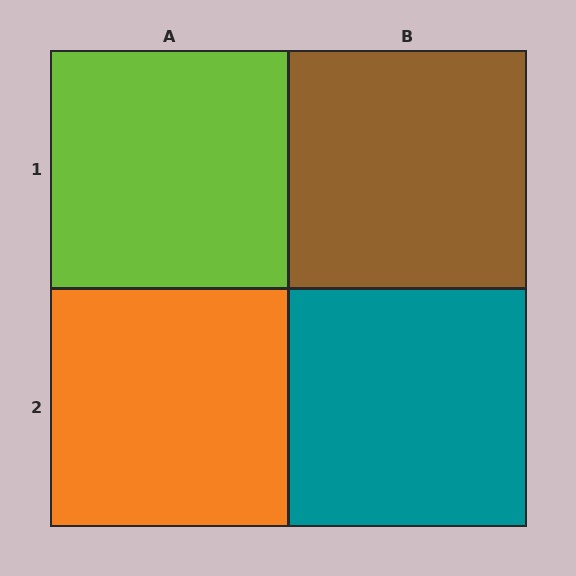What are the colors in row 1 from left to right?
Lime, brown.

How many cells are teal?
1 cell is teal.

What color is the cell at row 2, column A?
Orange.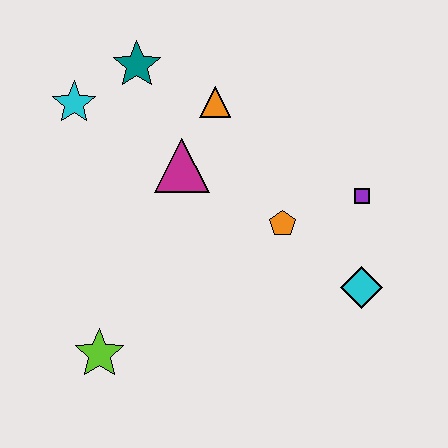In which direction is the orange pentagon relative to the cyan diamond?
The orange pentagon is to the left of the cyan diamond.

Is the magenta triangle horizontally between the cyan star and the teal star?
No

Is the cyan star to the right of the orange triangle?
No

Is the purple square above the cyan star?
No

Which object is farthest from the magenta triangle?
The cyan diamond is farthest from the magenta triangle.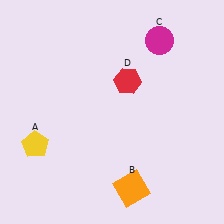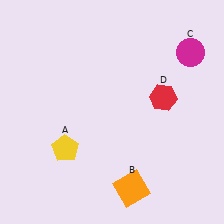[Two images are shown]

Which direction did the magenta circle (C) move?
The magenta circle (C) moved right.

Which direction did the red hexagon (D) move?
The red hexagon (D) moved right.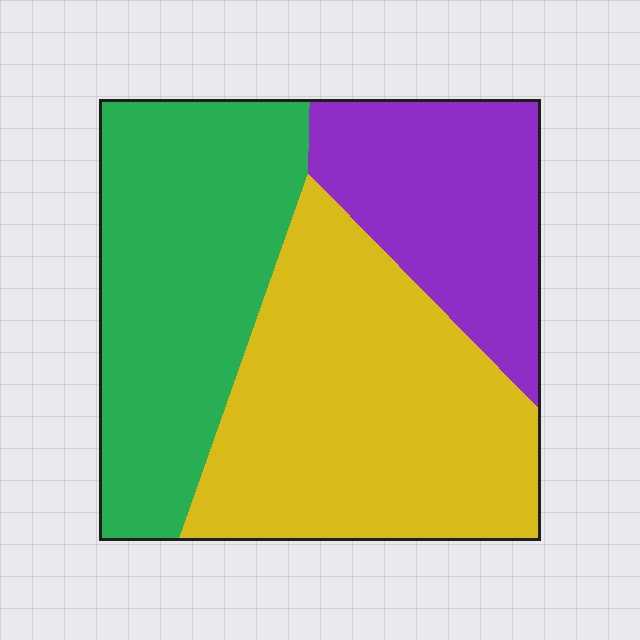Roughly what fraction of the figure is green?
Green covers about 35% of the figure.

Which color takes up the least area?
Purple, at roughly 25%.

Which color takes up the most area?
Yellow, at roughly 40%.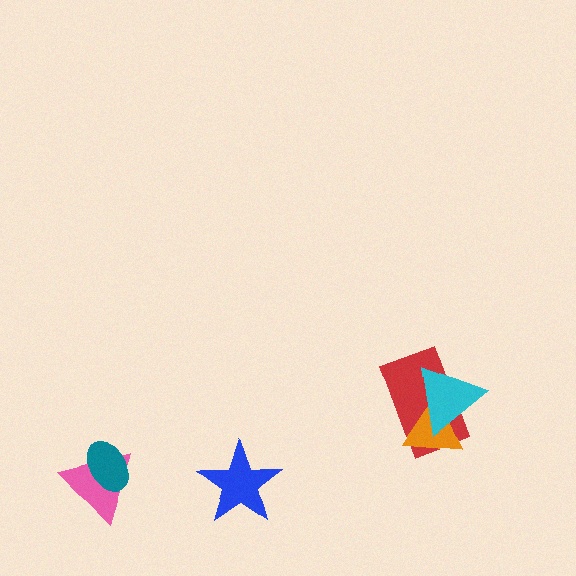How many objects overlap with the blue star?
0 objects overlap with the blue star.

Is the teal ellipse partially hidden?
No, no other shape covers it.